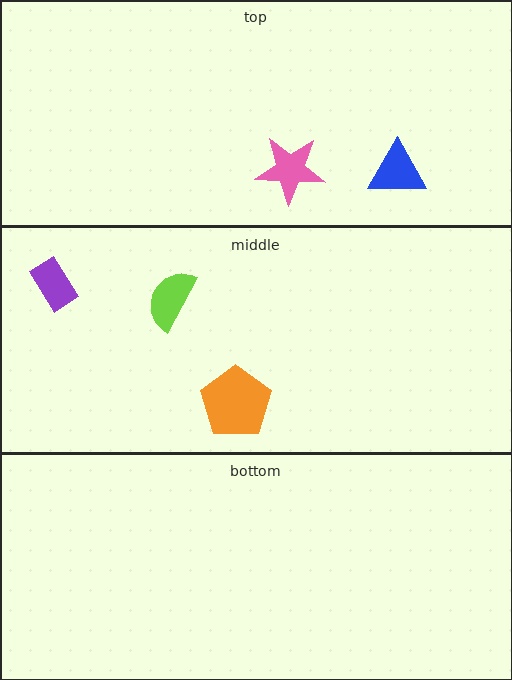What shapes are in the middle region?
The purple rectangle, the orange pentagon, the lime semicircle.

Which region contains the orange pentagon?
The middle region.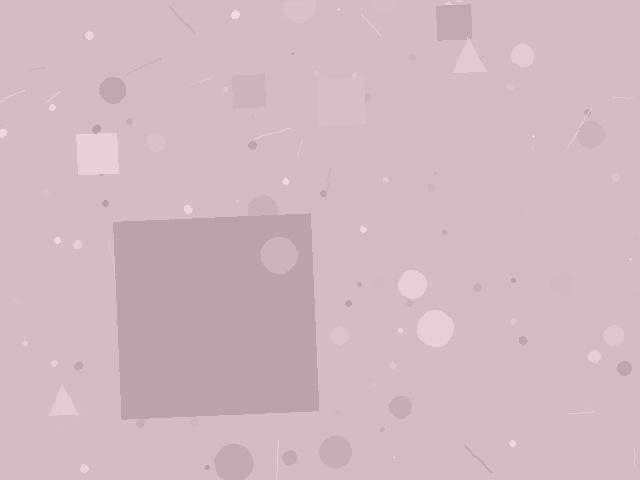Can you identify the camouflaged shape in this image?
The camouflaged shape is a square.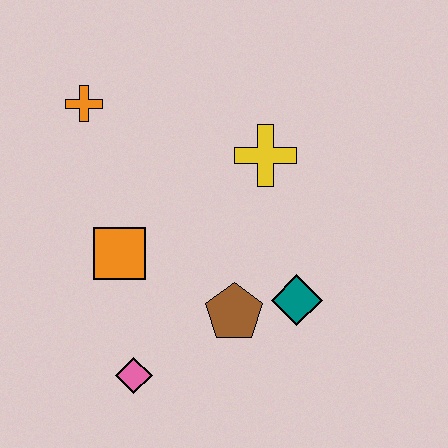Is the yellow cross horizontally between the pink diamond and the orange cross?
No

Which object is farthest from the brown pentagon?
The orange cross is farthest from the brown pentagon.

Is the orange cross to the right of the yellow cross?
No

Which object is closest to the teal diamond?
The brown pentagon is closest to the teal diamond.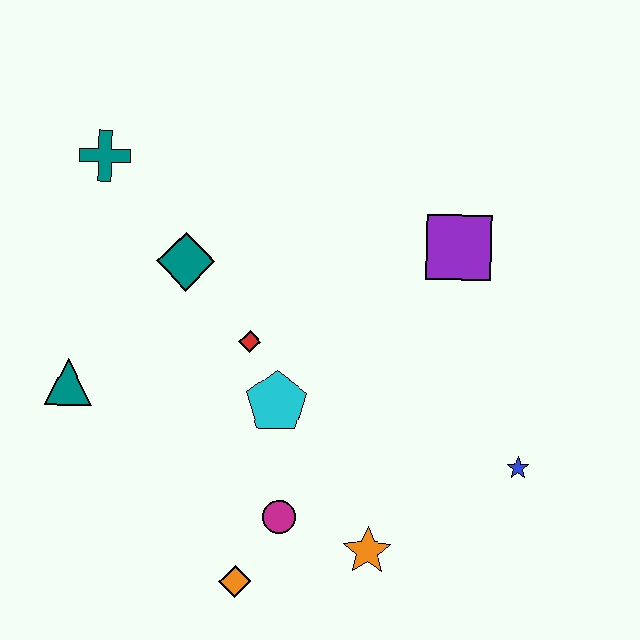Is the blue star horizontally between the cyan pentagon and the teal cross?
No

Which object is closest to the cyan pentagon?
The red diamond is closest to the cyan pentagon.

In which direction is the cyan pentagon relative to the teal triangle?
The cyan pentagon is to the right of the teal triangle.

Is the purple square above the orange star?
Yes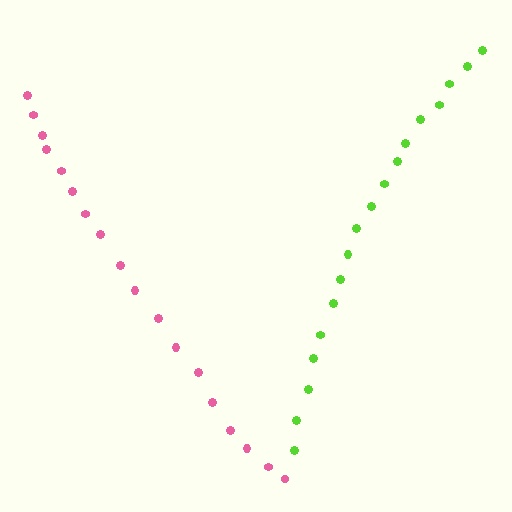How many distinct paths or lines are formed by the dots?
There are 2 distinct paths.